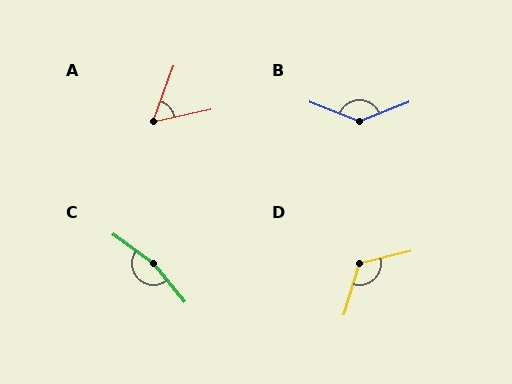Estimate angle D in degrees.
Approximately 121 degrees.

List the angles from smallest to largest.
A (57°), D (121°), B (137°), C (164°).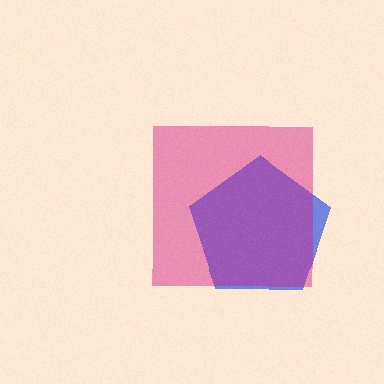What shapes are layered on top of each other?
The layered shapes are: a blue pentagon, a magenta square.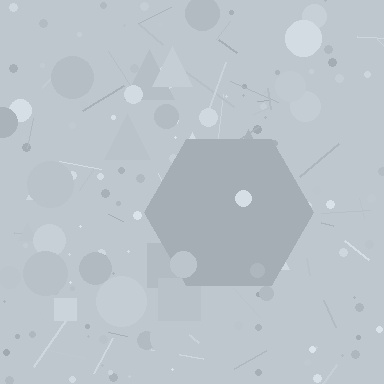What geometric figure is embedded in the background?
A hexagon is embedded in the background.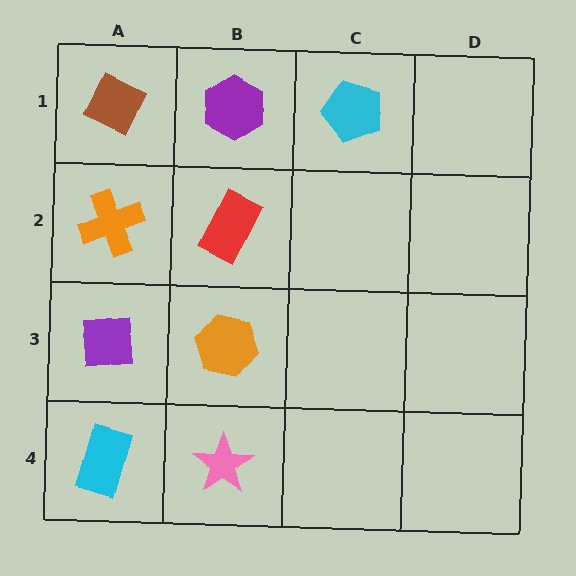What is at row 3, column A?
A purple square.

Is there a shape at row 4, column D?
No, that cell is empty.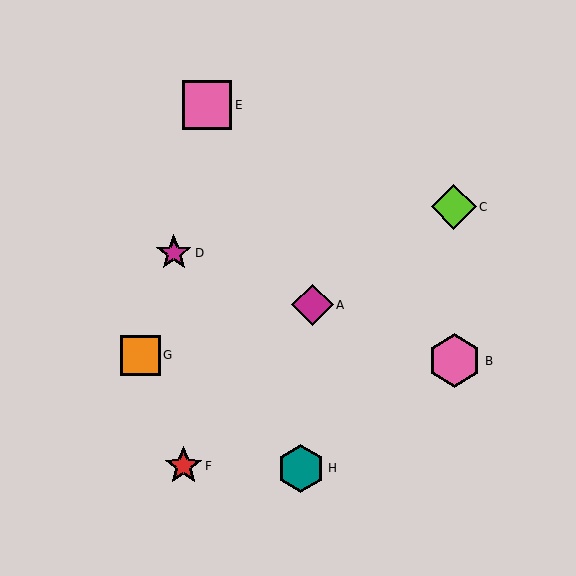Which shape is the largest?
The pink hexagon (labeled B) is the largest.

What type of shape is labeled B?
Shape B is a pink hexagon.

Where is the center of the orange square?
The center of the orange square is at (140, 355).